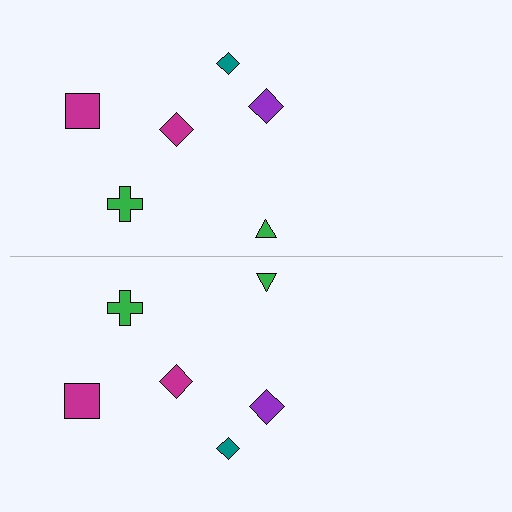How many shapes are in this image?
There are 12 shapes in this image.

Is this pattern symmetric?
Yes, this pattern has bilateral (reflection) symmetry.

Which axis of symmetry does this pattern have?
The pattern has a horizontal axis of symmetry running through the center of the image.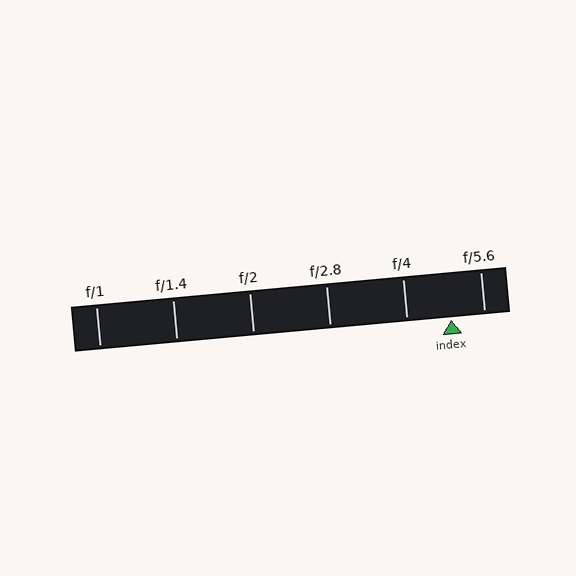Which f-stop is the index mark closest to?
The index mark is closest to f/5.6.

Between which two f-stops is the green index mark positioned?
The index mark is between f/4 and f/5.6.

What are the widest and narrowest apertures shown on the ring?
The widest aperture shown is f/1 and the narrowest is f/5.6.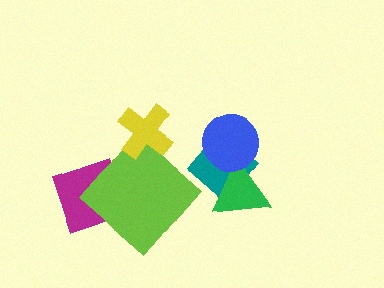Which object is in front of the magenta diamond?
The lime diamond is in front of the magenta diamond.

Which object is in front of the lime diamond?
The yellow cross is in front of the lime diamond.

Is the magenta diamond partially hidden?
Yes, it is partially covered by another shape.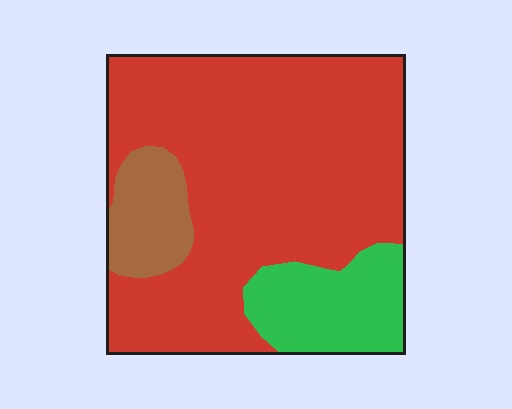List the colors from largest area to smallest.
From largest to smallest: red, green, brown.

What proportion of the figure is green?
Green covers about 15% of the figure.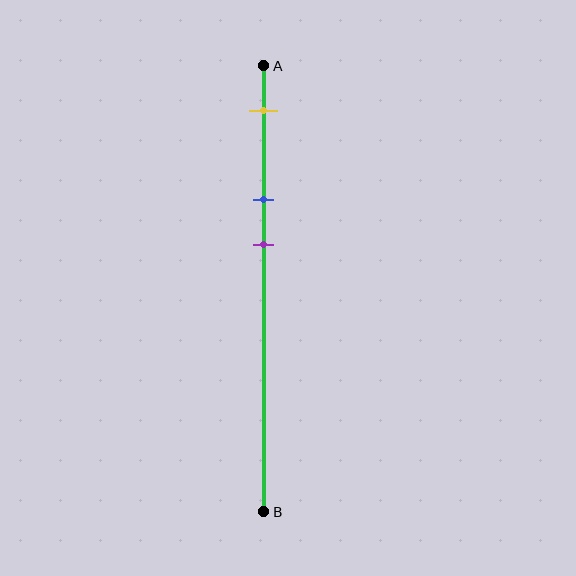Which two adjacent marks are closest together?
The blue and purple marks are the closest adjacent pair.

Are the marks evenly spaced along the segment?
Yes, the marks are approximately evenly spaced.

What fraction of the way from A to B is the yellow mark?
The yellow mark is approximately 10% (0.1) of the way from A to B.